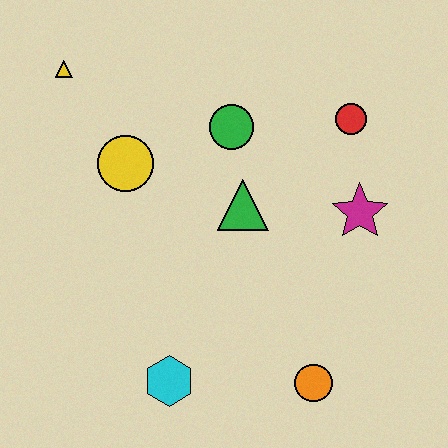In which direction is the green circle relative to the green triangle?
The green circle is above the green triangle.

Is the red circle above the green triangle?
Yes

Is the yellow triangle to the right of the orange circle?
No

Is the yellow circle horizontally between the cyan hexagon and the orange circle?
No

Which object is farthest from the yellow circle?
The orange circle is farthest from the yellow circle.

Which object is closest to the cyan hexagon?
The orange circle is closest to the cyan hexagon.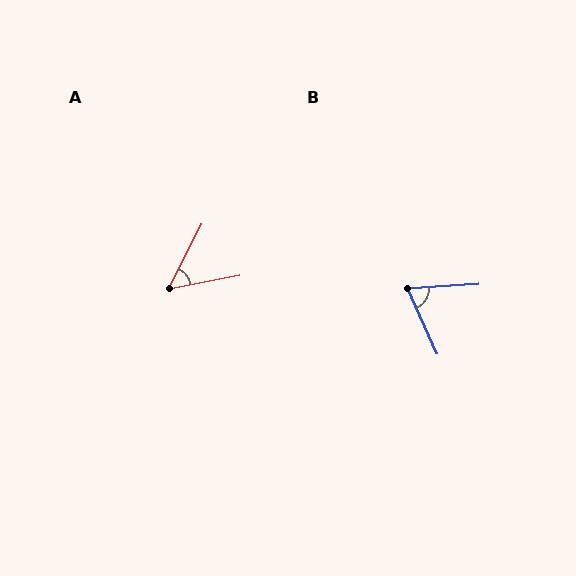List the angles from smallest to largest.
A (52°), B (70°).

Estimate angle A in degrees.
Approximately 52 degrees.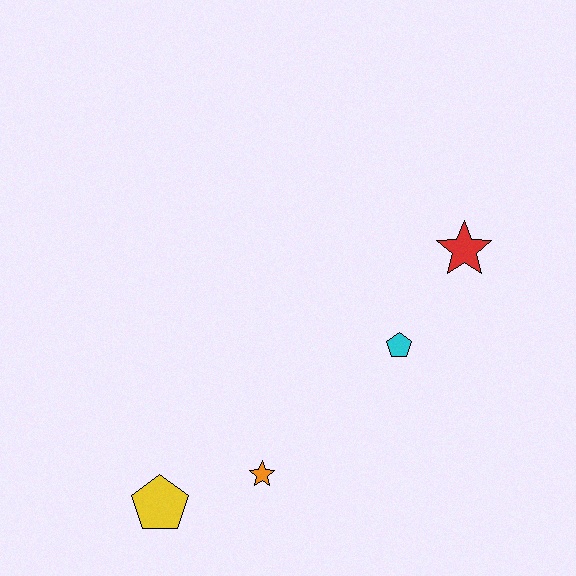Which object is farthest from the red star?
The yellow pentagon is farthest from the red star.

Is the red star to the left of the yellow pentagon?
No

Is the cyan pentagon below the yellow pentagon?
No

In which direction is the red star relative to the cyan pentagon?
The red star is above the cyan pentagon.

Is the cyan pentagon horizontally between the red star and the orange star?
Yes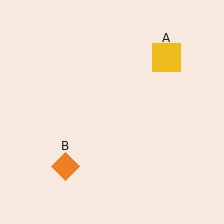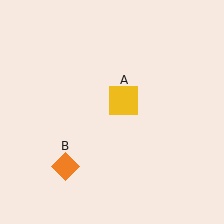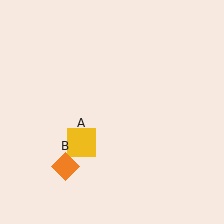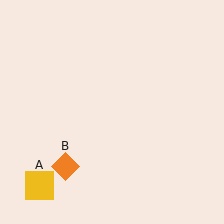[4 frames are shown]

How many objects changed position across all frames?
1 object changed position: yellow square (object A).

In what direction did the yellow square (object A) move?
The yellow square (object A) moved down and to the left.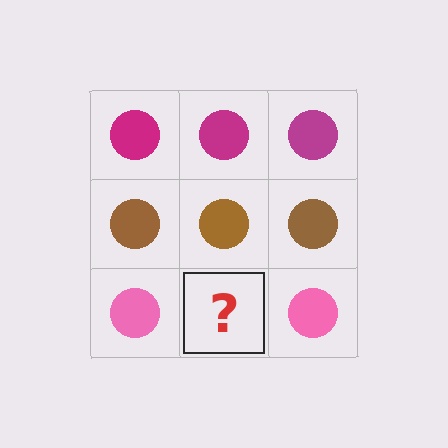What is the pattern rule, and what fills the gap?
The rule is that each row has a consistent color. The gap should be filled with a pink circle.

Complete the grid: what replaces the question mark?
The question mark should be replaced with a pink circle.